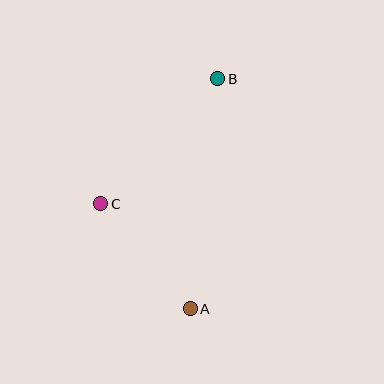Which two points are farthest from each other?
Points A and B are farthest from each other.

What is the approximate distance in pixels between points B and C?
The distance between B and C is approximately 171 pixels.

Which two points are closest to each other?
Points A and C are closest to each other.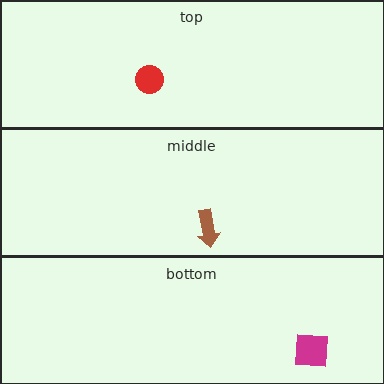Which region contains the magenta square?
The bottom region.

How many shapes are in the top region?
1.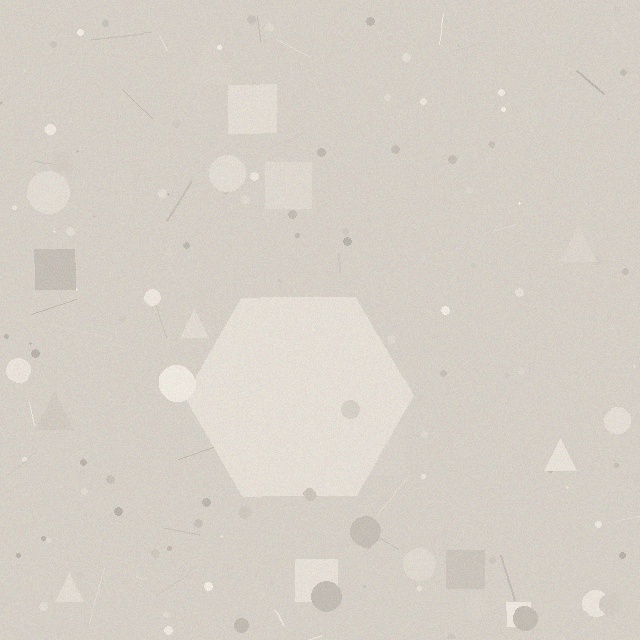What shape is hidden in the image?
A hexagon is hidden in the image.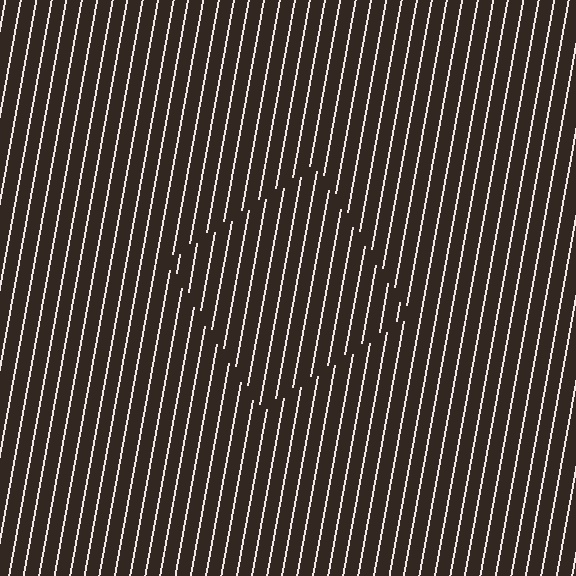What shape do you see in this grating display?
An illusory square. The interior of the shape contains the same grating, shifted by half a period — the contour is defined by the phase discontinuity where line-ends from the inner and outer gratings abut.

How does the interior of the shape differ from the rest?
The interior of the shape contains the same grating, shifted by half a period — the contour is defined by the phase discontinuity where line-ends from the inner and outer gratings abut.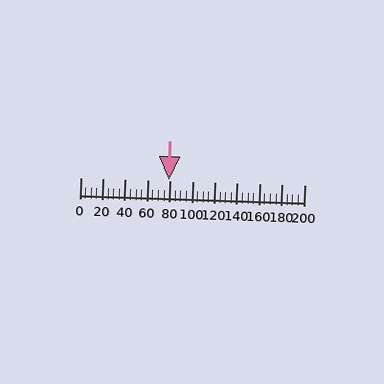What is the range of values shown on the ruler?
The ruler shows values from 0 to 200.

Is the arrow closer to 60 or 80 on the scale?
The arrow is closer to 80.